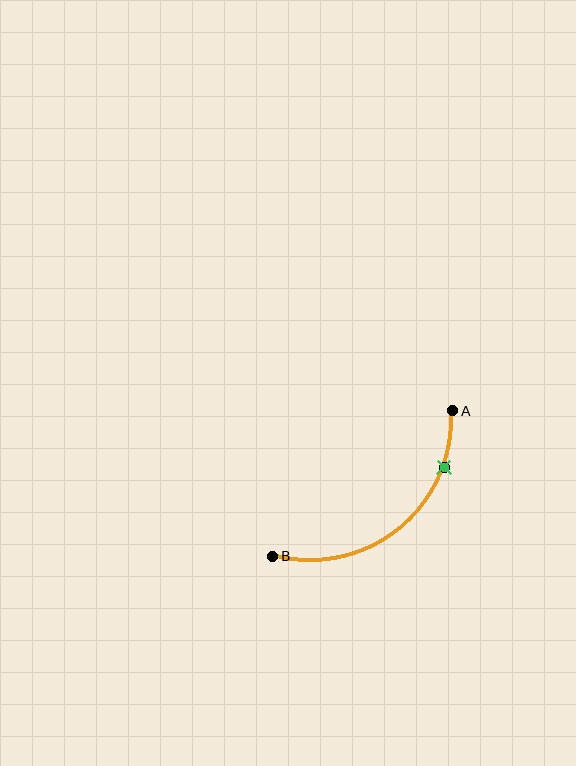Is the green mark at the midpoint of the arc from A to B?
No. The green mark lies on the arc but is closer to endpoint A. The arc midpoint would be at the point on the curve equidistant along the arc from both A and B.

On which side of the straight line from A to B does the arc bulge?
The arc bulges below and to the right of the straight line connecting A and B.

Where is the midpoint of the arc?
The arc midpoint is the point on the curve farthest from the straight line joining A and B. It sits below and to the right of that line.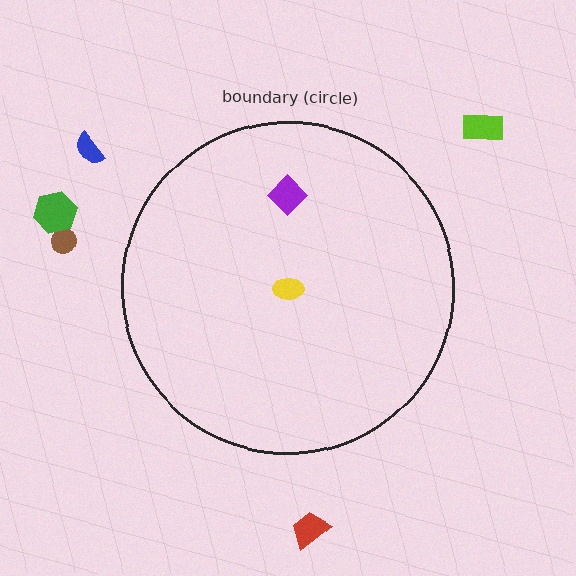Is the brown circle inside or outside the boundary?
Outside.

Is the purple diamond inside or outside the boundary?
Inside.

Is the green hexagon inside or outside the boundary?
Outside.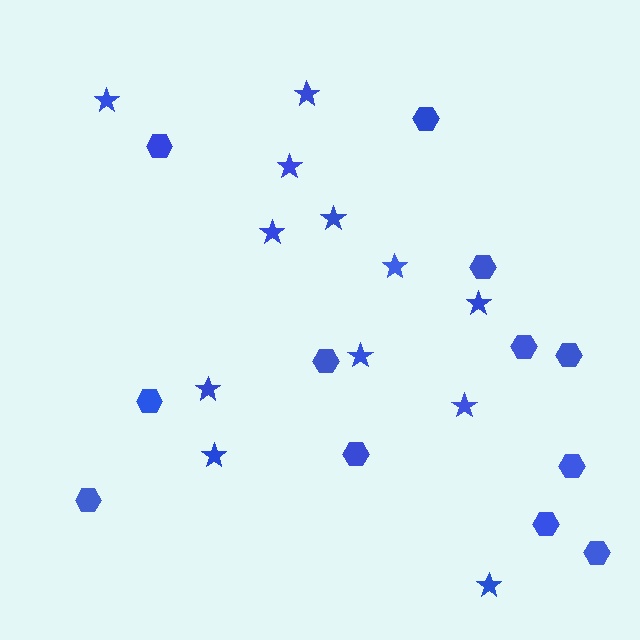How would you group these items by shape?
There are 2 groups: one group of hexagons (12) and one group of stars (12).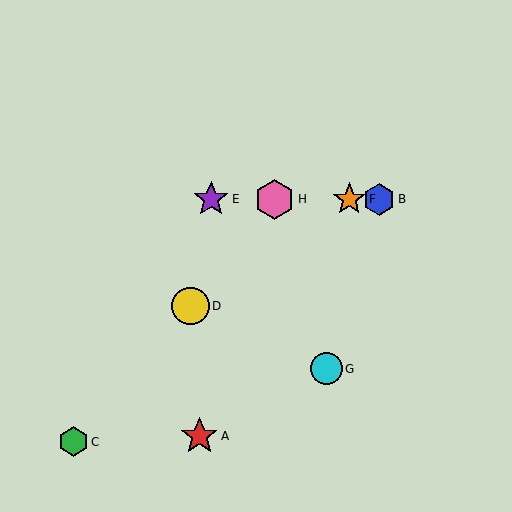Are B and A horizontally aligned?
No, B is at y≈199 and A is at y≈436.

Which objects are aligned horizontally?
Objects B, E, F, H are aligned horizontally.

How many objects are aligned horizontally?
4 objects (B, E, F, H) are aligned horizontally.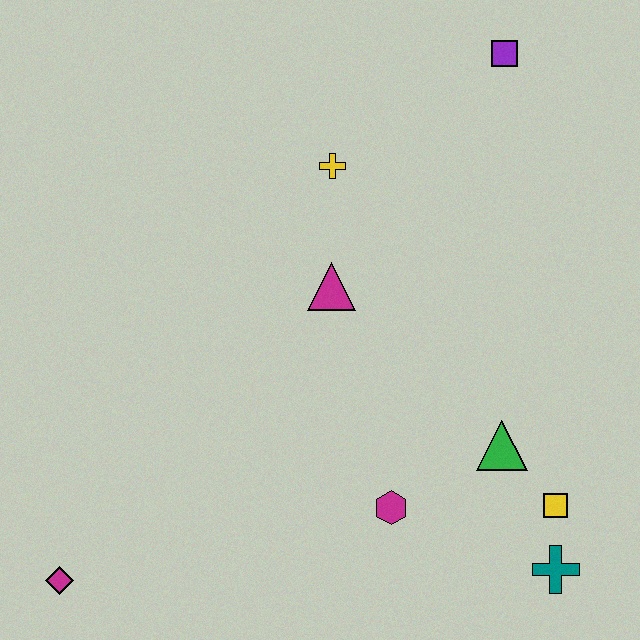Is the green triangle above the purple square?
No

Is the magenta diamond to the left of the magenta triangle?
Yes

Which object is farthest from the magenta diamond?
The purple square is farthest from the magenta diamond.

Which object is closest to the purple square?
The yellow cross is closest to the purple square.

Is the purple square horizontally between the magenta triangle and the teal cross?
Yes